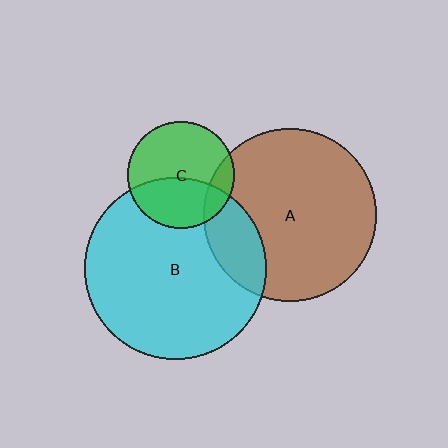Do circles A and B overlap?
Yes.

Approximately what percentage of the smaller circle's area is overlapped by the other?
Approximately 20%.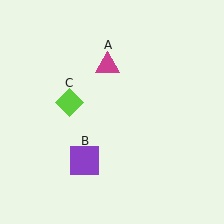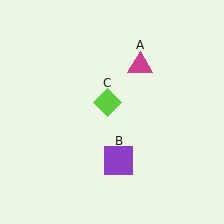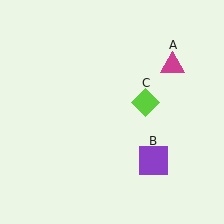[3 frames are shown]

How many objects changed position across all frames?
3 objects changed position: magenta triangle (object A), purple square (object B), lime diamond (object C).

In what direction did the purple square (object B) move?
The purple square (object B) moved right.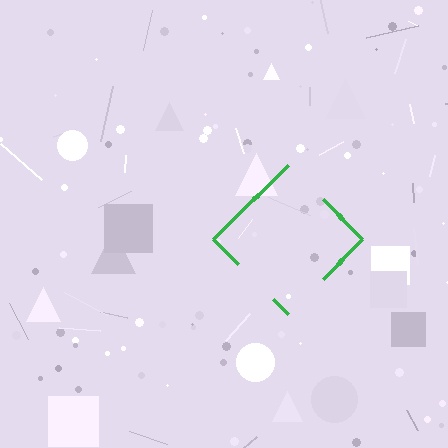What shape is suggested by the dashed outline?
The dashed outline suggests a diamond.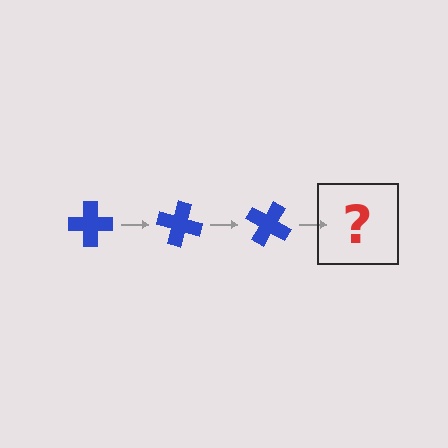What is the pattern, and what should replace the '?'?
The pattern is that the cross rotates 15 degrees each step. The '?' should be a blue cross rotated 45 degrees.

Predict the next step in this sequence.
The next step is a blue cross rotated 45 degrees.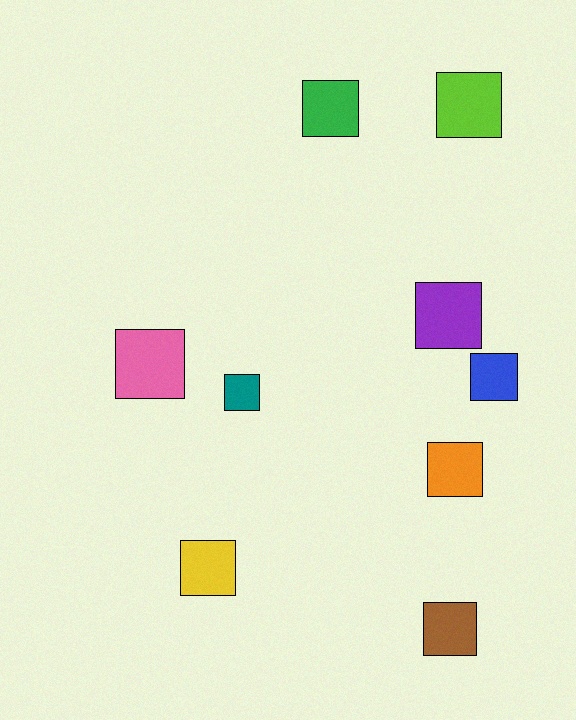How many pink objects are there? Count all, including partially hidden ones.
There is 1 pink object.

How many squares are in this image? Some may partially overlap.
There are 9 squares.